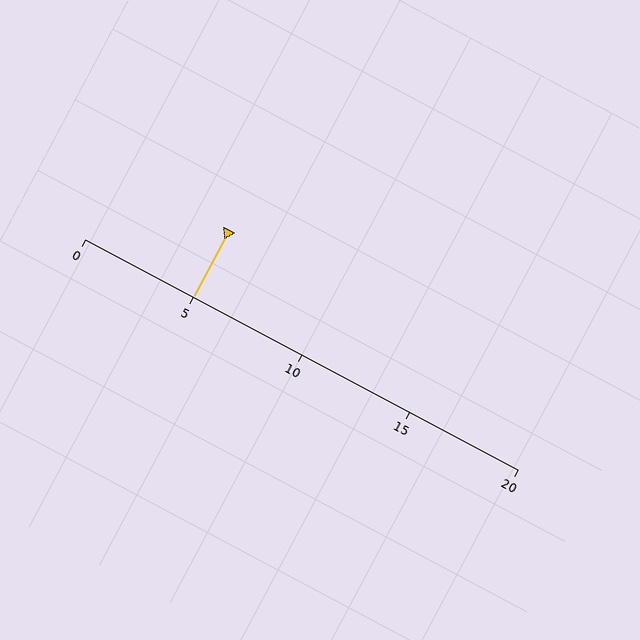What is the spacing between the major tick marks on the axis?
The major ticks are spaced 5 apart.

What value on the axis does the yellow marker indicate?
The marker indicates approximately 5.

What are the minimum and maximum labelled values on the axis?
The axis runs from 0 to 20.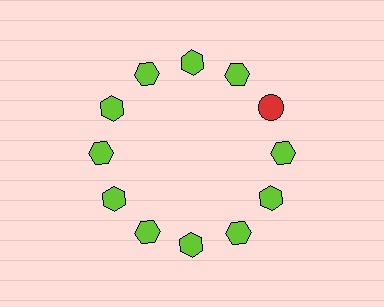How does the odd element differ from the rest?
It differs in both color (red instead of lime) and shape (circle instead of hexagon).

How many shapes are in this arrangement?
There are 12 shapes arranged in a ring pattern.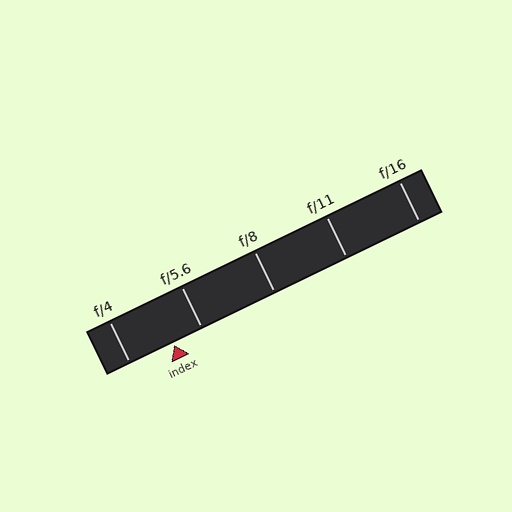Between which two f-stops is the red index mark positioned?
The index mark is between f/4 and f/5.6.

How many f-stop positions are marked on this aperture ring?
There are 5 f-stop positions marked.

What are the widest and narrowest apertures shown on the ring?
The widest aperture shown is f/4 and the narrowest is f/16.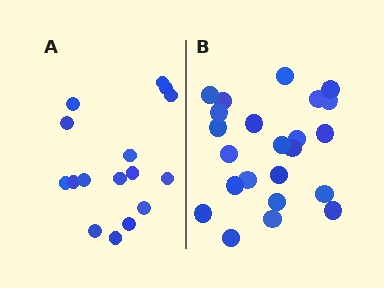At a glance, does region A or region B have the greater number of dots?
Region B (the right region) has more dots.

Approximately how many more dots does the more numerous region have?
Region B has roughly 8 or so more dots than region A.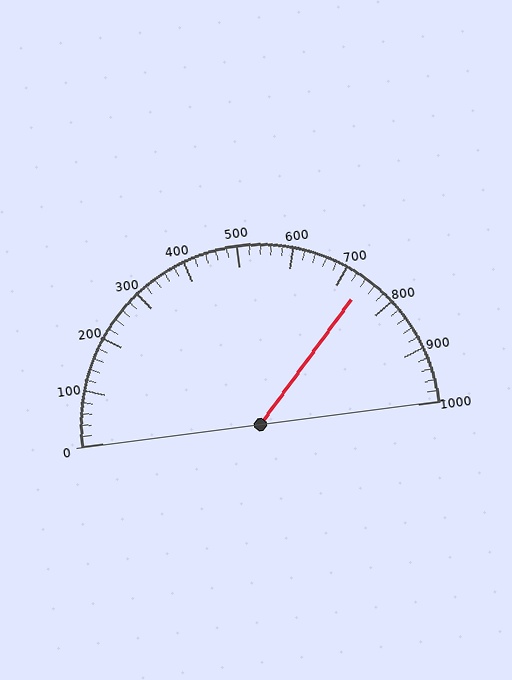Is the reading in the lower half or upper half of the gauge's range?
The reading is in the upper half of the range (0 to 1000).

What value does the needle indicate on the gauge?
The needle indicates approximately 740.